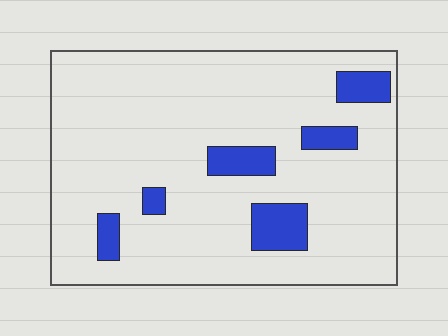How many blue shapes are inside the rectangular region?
6.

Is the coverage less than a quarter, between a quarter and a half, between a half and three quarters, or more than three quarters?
Less than a quarter.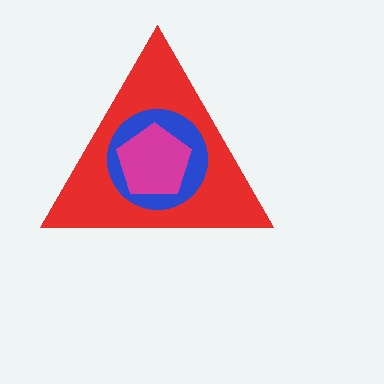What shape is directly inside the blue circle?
The magenta pentagon.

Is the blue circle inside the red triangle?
Yes.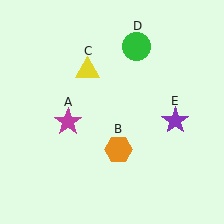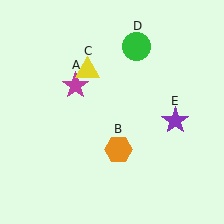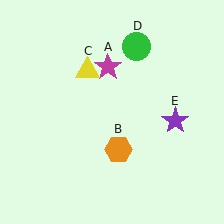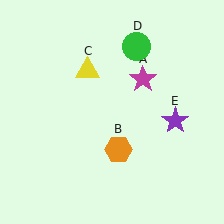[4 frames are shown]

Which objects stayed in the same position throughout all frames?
Orange hexagon (object B) and yellow triangle (object C) and green circle (object D) and purple star (object E) remained stationary.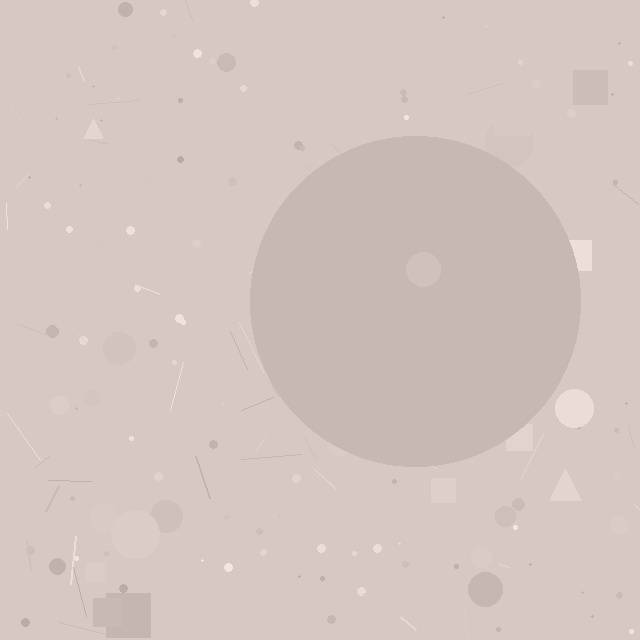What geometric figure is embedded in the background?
A circle is embedded in the background.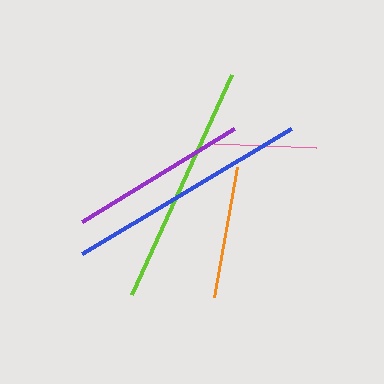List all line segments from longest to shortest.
From longest to shortest: blue, lime, purple, orange, pink.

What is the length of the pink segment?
The pink segment is approximately 103 pixels long.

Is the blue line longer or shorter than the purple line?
The blue line is longer than the purple line.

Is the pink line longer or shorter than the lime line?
The lime line is longer than the pink line.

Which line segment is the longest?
The blue line is the longest at approximately 243 pixels.